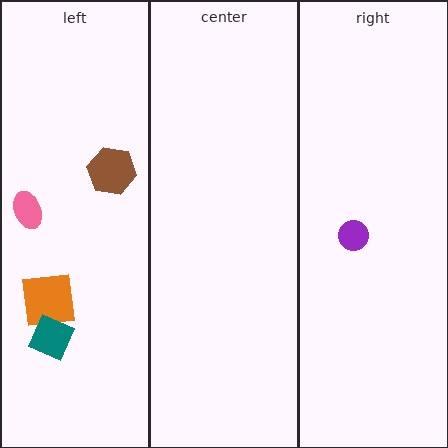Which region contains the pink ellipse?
The left region.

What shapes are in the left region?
The pink ellipse, the orange square, the brown hexagon, the teal diamond.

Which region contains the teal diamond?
The left region.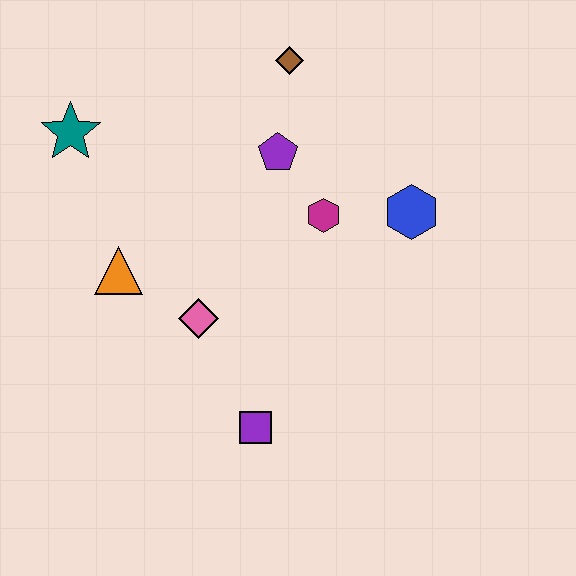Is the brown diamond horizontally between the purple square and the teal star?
No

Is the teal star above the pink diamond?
Yes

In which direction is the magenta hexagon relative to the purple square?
The magenta hexagon is above the purple square.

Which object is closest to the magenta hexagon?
The purple pentagon is closest to the magenta hexagon.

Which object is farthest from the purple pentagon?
The purple square is farthest from the purple pentagon.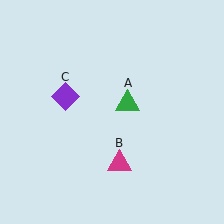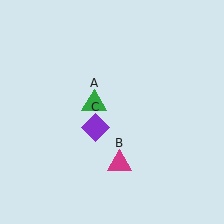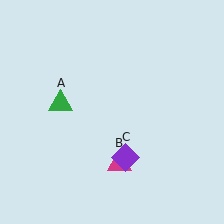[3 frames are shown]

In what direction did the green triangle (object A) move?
The green triangle (object A) moved left.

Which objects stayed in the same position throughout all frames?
Magenta triangle (object B) remained stationary.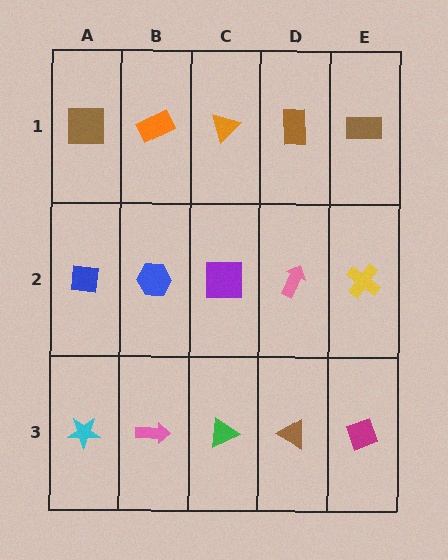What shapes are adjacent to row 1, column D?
A pink arrow (row 2, column D), an orange triangle (row 1, column C), a brown rectangle (row 1, column E).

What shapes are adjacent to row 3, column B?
A blue hexagon (row 2, column B), a cyan star (row 3, column A), a green triangle (row 3, column C).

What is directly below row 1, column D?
A pink arrow.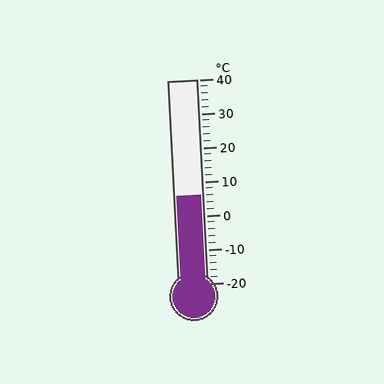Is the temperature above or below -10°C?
The temperature is above -10°C.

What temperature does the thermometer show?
The thermometer shows approximately 6°C.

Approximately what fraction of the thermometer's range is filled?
The thermometer is filled to approximately 45% of its range.